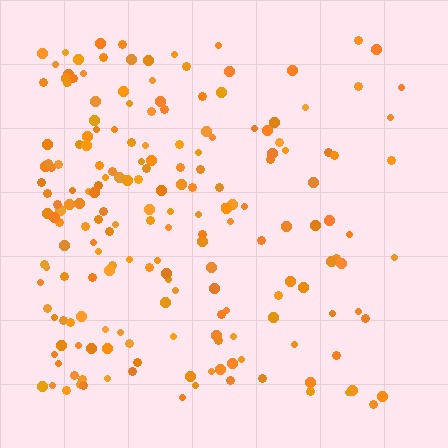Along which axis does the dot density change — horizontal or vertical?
Horizontal.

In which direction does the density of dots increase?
From right to left, with the left side densest.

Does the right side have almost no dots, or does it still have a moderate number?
Still a moderate number, just noticeably fewer than the left.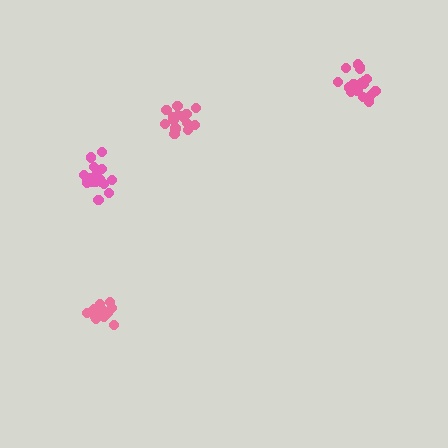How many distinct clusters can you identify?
There are 4 distinct clusters.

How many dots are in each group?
Group 1: 14 dots, Group 2: 18 dots, Group 3: 14 dots, Group 4: 19 dots (65 total).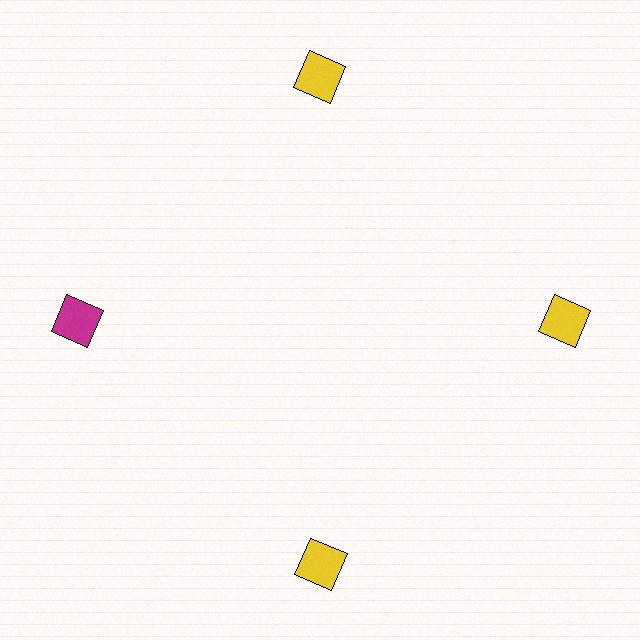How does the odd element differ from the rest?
It has a different color: magenta instead of yellow.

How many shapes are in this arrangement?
There are 4 shapes arranged in a ring pattern.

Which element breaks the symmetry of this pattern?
The magenta square at roughly the 9 o'clock position breaks the symmetry. All other shapes are yellow squares.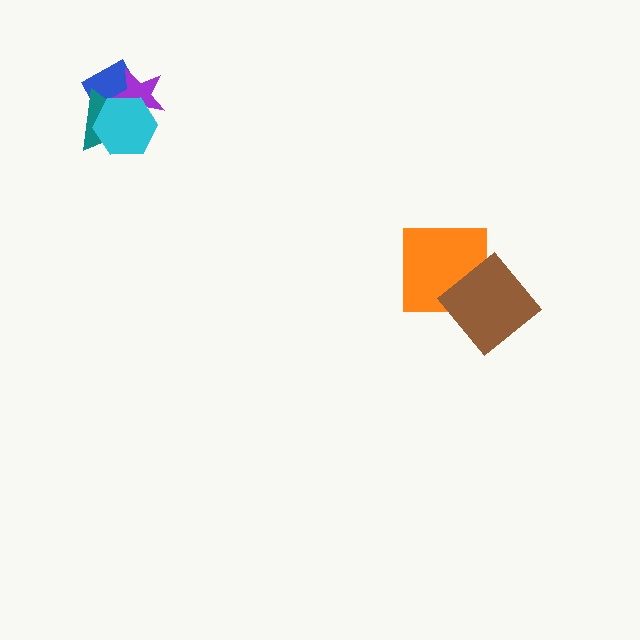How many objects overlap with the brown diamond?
1 object overlaps with the brown diamond.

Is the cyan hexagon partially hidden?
No, no other shape covers it.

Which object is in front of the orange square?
The brown diamond is in front of the orange square.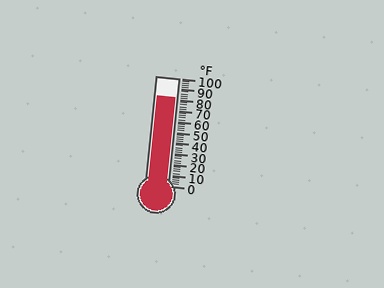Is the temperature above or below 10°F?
The temperature is above 10°F.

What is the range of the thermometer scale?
The thermometer scale ranges from 0°F to 100°F.